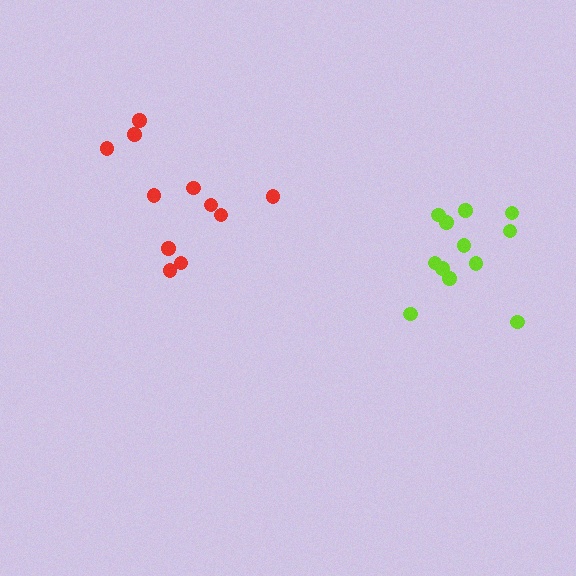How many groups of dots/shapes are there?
There are 2 groups.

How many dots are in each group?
Group 1: 11 dots, Group 2: 12 dots (23 total).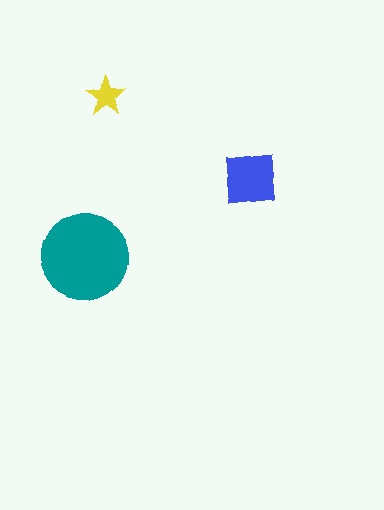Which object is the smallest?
The yellow star.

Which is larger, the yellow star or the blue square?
The blue square.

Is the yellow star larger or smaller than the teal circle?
Smaller.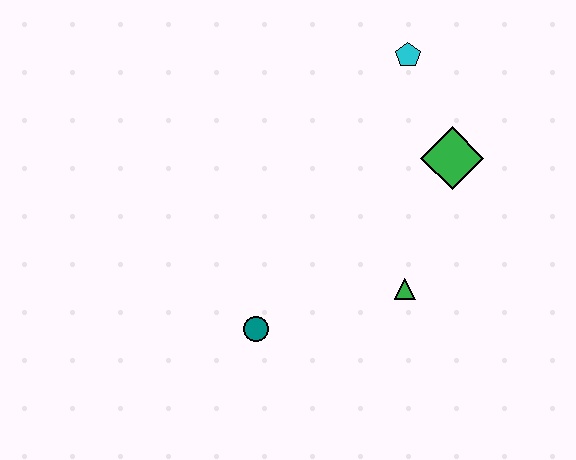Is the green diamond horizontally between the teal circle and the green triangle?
No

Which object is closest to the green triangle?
The green diamond is closest to the green triangle.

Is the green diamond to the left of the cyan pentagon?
No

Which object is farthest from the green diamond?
The teal circle is farthest from the green diamond.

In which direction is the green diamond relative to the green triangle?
The green diamond is above the green triangle.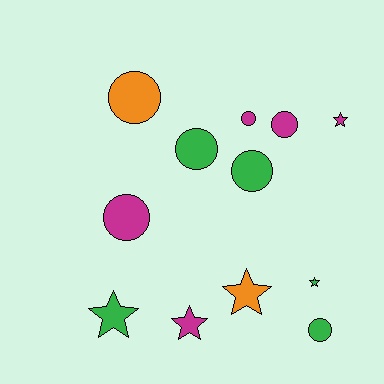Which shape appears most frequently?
Circle, with 7 objects.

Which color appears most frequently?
Magenta, with 5 objects.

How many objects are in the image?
There are 12 objects.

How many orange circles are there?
There is 1 orange circle.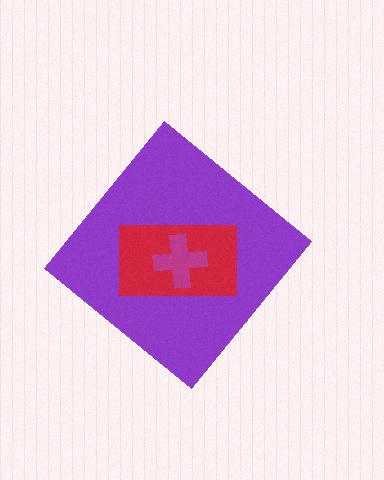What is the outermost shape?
The purple diamond.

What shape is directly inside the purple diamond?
The red rectangle.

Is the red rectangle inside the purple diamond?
Yes.